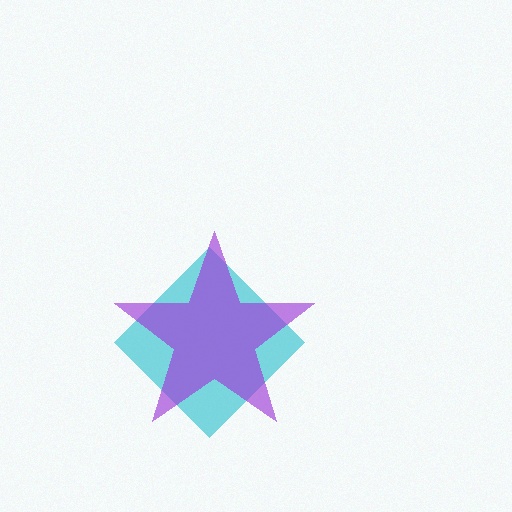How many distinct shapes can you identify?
There are 2 distinct shapes: a cyan diamond, a purple star.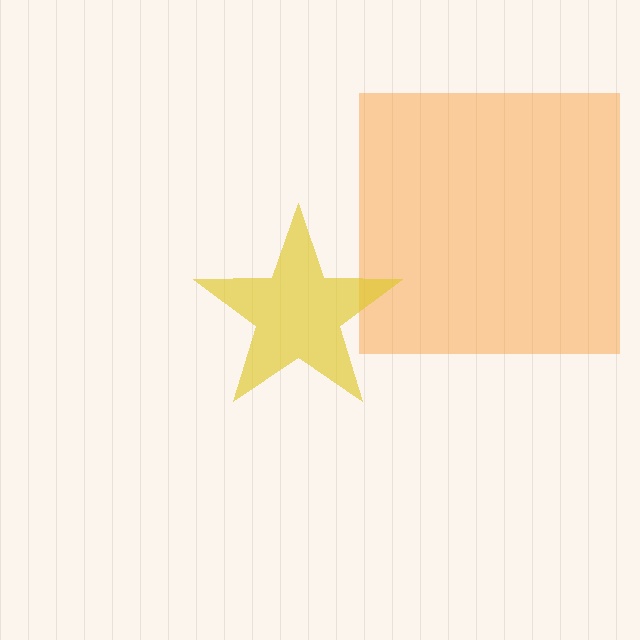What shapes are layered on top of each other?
The layered shapes are: an orange square, a yellow star.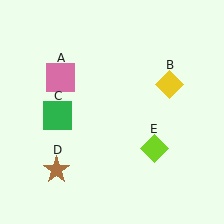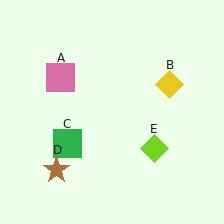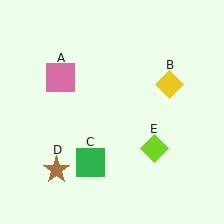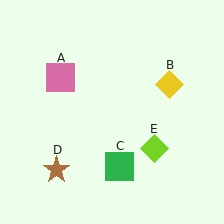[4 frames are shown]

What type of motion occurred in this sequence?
The green square (object C) rotated counterclockwise around the center of the scene.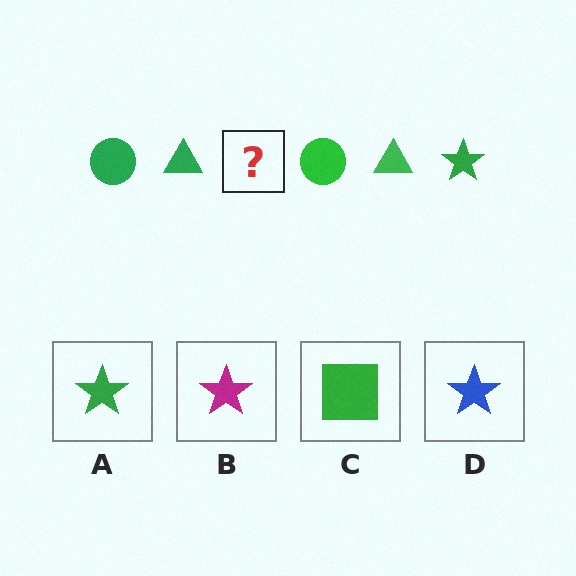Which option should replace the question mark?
Option A.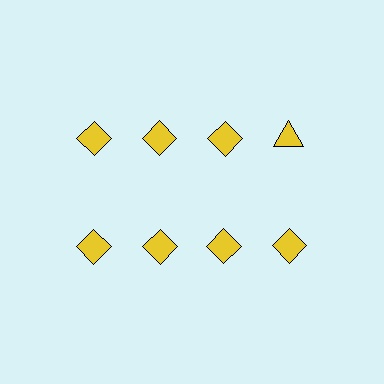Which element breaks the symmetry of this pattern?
The yellow triangle in the top row, second from right column breaks the symmetry. All other shapes are yellow diamonds.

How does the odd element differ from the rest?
It has a different shape: triangle instead of diamond.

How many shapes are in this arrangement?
There are 8 shapes arranged in a grid pattern.